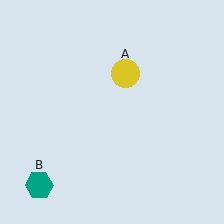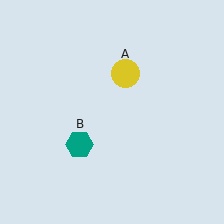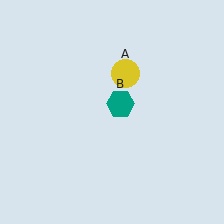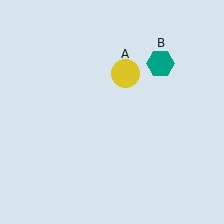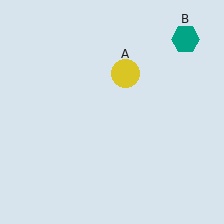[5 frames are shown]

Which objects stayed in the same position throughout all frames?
Yellow circle (object A) remained stationary.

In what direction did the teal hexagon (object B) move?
The teal hexagon (object B) moved up and to the right.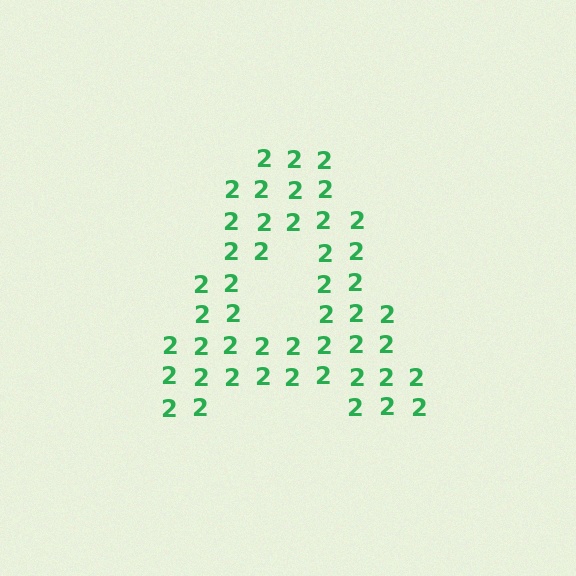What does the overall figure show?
The overall figure shows the letter A.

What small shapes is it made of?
It is made of small digit 2's.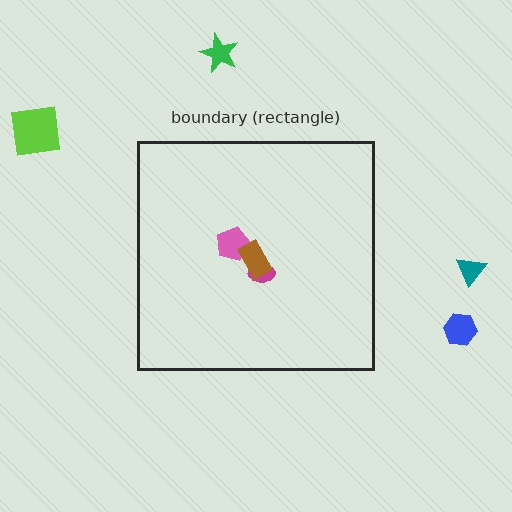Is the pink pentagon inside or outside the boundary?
Inside.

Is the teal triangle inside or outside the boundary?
Outside.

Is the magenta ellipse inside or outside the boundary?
Inside.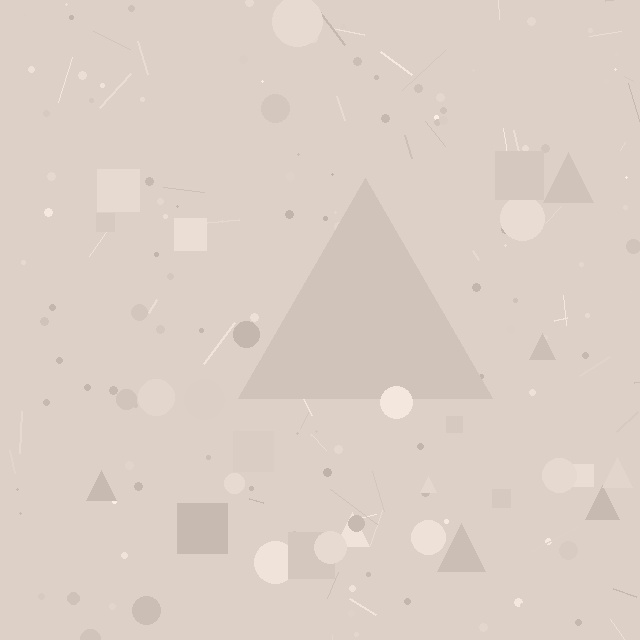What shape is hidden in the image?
A triangle is hidden in the image.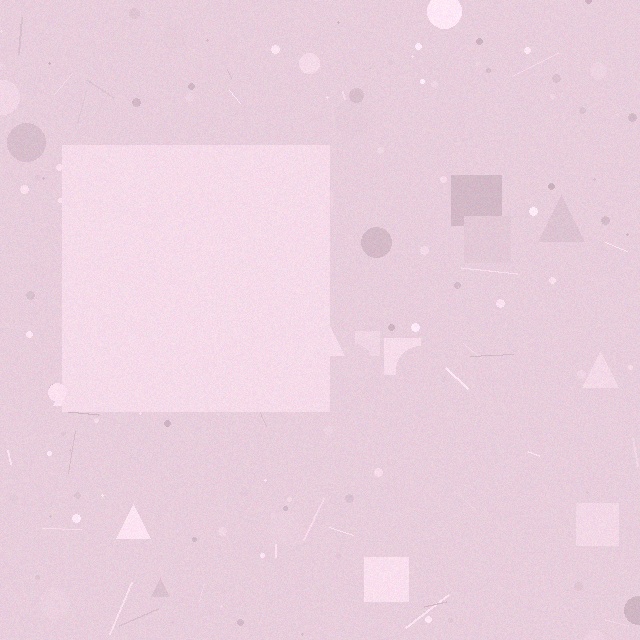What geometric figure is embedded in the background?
A square is embedded in the background.